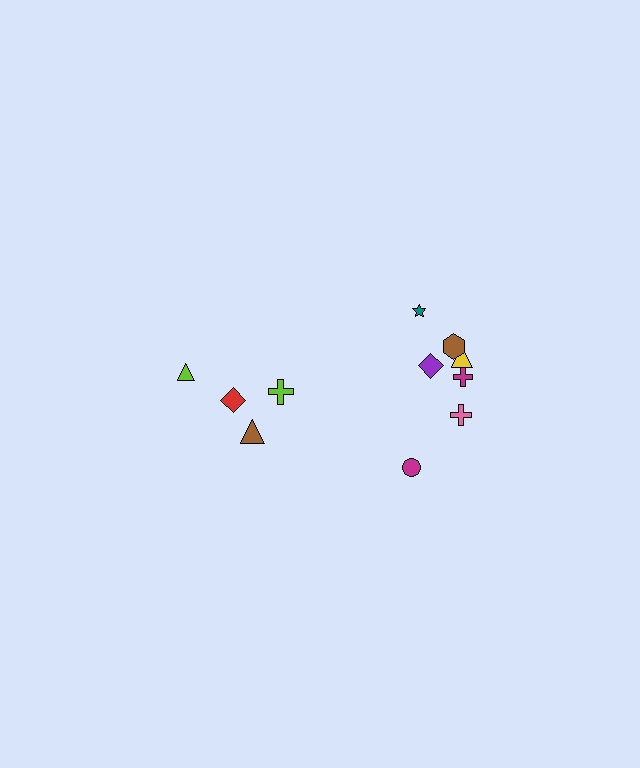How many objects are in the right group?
There are 7 objects.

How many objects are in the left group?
There are 4 objects.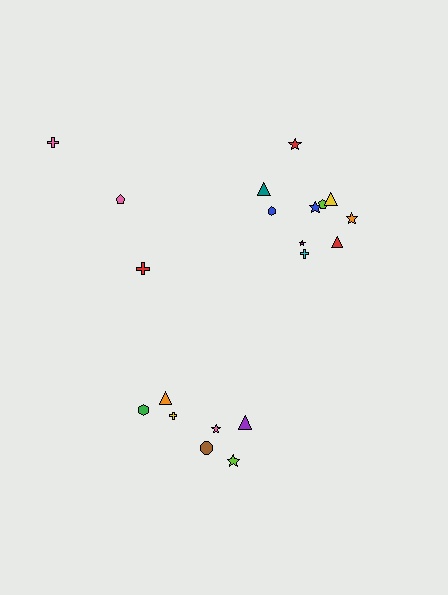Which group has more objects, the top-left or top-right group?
The top-right group.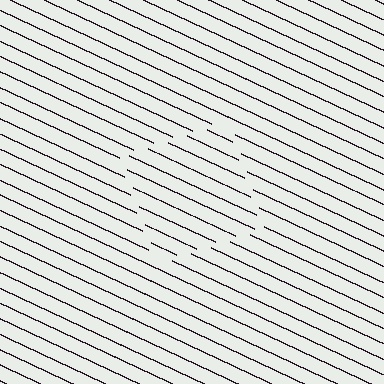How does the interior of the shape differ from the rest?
The interior of the shape contains the same grating, shifted by half a period — the contour is defined by the phase discontinuity where line-ends from the inner and outer gratings abut.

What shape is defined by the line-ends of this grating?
An illusory square. The interior of the shape contains the same grating, shifted by half a period — the contour is defined by the phase discontinuity where line-ends from the inner and outer gratings abut.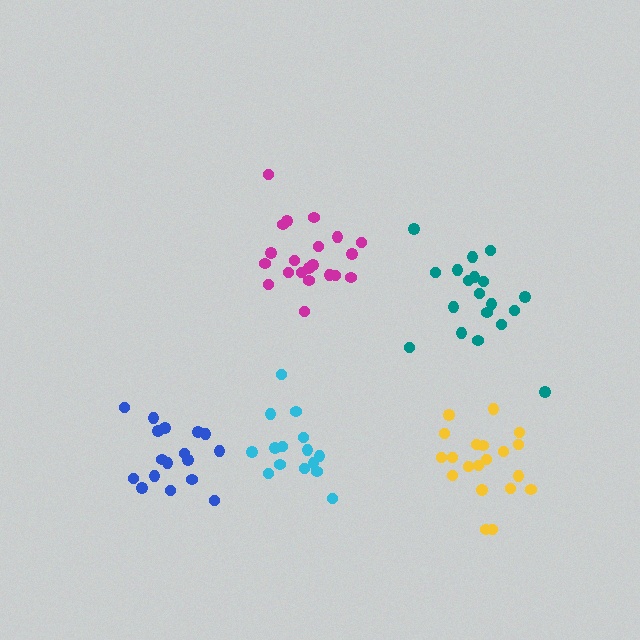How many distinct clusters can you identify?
There are 5 distinct clusters.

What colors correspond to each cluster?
The clusters are colored: cyan, magenta, yellow, teal, blue.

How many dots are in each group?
Group 1: 15 dots, Group 2: 21 dots, Group 3: 20 dots, Group 4: 19 dots, Group 5: 17 dots (92 total).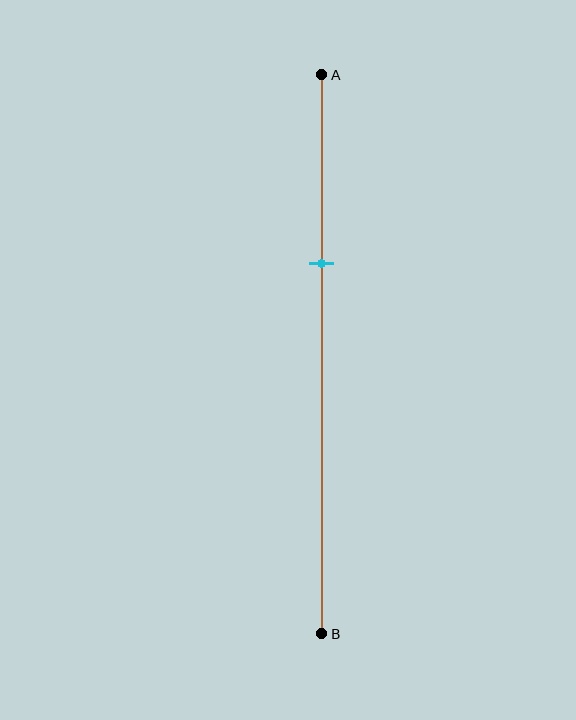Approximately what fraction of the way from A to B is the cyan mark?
The cyan mark is approximately 35% of the way from A to B.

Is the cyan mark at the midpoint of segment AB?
No, the mark is at about 35% from A, not at the 50% midpoint.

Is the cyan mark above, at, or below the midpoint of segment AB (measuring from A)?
The cyan mark is above the midpoint of segment AB.